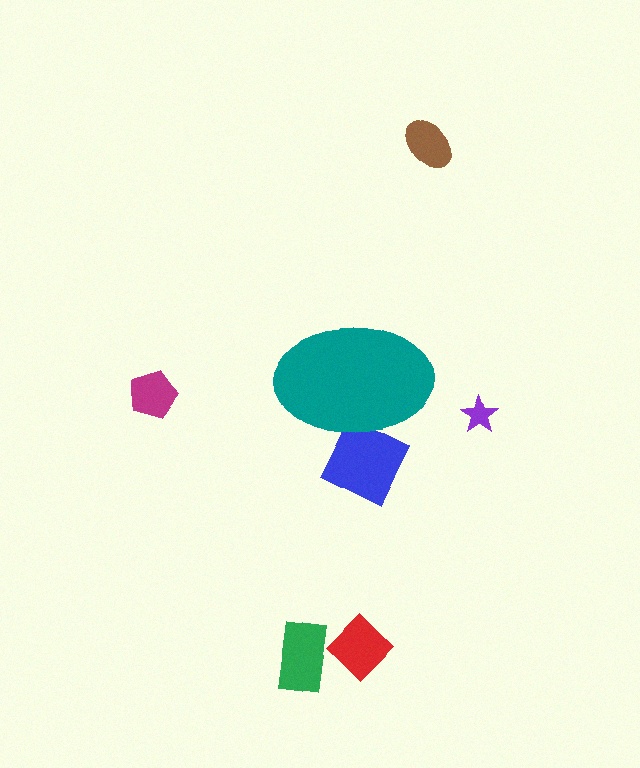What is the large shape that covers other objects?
A teal ellipse.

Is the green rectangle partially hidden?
No, the green rectangle is fully visible.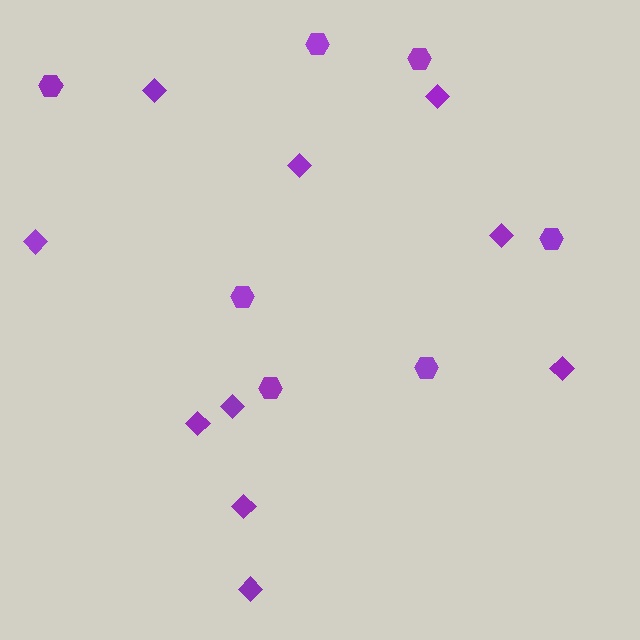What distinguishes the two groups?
There are 2 groups: one group of diamonds (10) and one group of hexagons (7).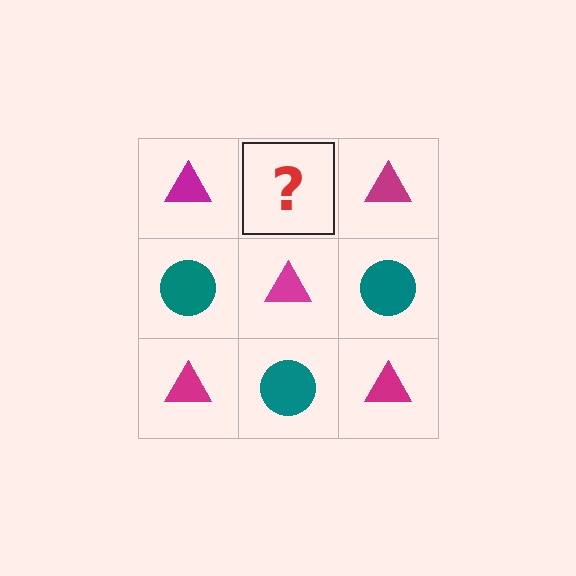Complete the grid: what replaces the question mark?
The question mark should be replaced with a teal circle.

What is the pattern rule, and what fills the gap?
The rule is that it alternates magenta triangle and teal circle in a checkerboard pattern. The gap should be filled with a teal circle.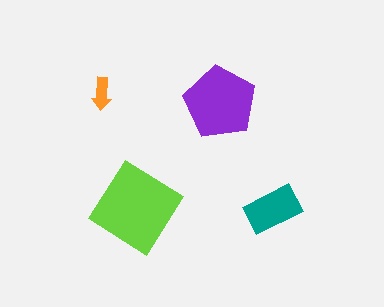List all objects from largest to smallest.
The lime diamond, the purple pentagon, the teal rectangle, the orange arrow.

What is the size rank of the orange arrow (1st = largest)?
4th.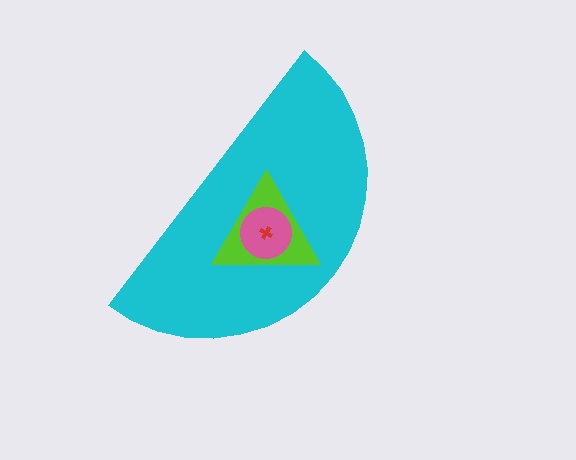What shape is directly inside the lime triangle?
The pink circle.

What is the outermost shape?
The cyan semicircle.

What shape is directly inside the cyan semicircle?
The lime triangle.